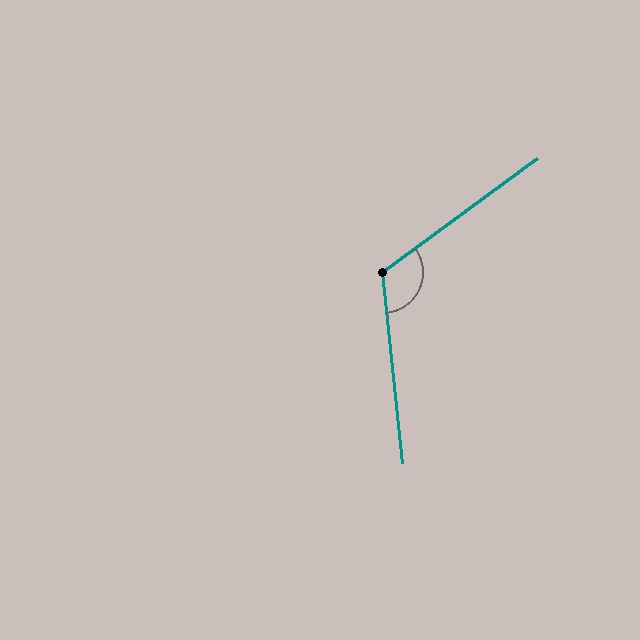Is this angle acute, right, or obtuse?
It is obtuse.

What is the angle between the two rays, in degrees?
Approximately 121 degrees.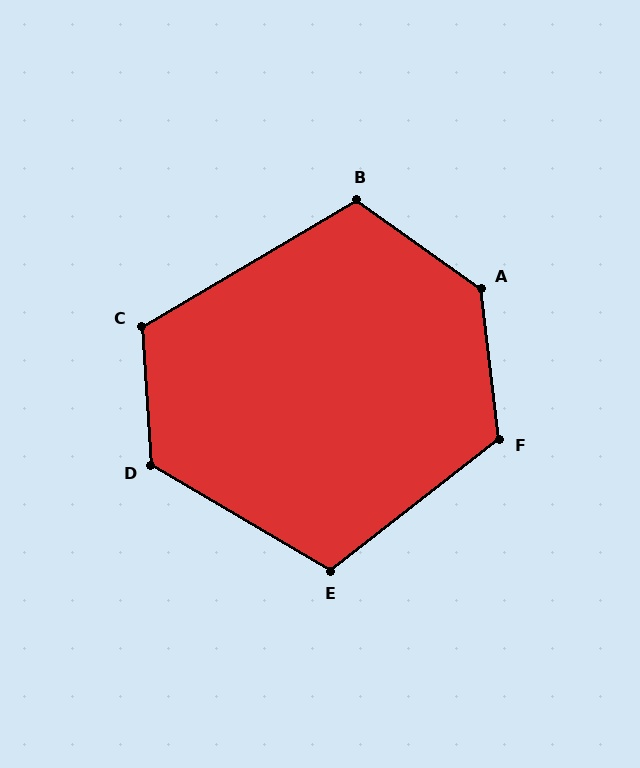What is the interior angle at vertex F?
Approximately 121 degrees (obtuse).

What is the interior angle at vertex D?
Approximately 124 degrees (obtuse).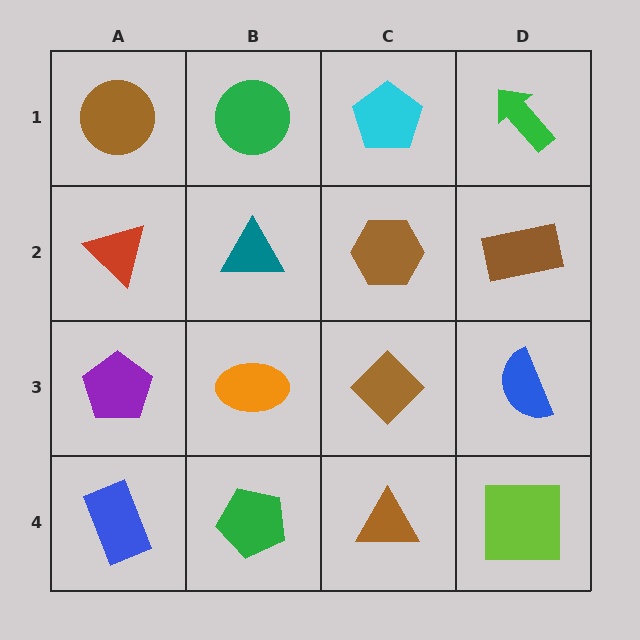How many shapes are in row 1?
4 shapes.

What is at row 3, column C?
A brown diamond.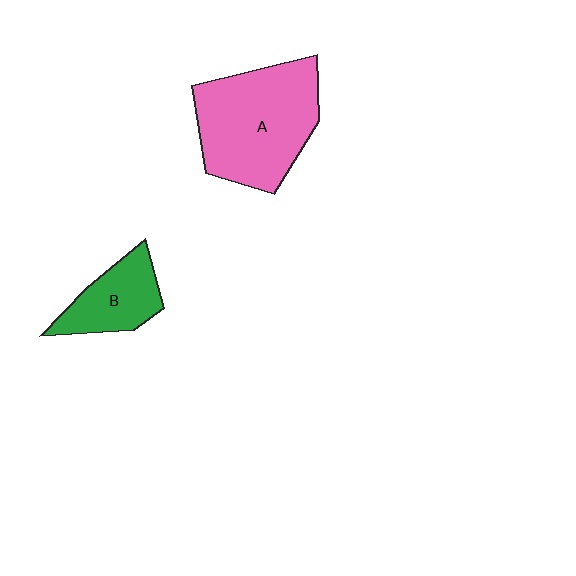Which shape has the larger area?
Shape A (pink).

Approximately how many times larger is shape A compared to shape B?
Approximately 2.1 times.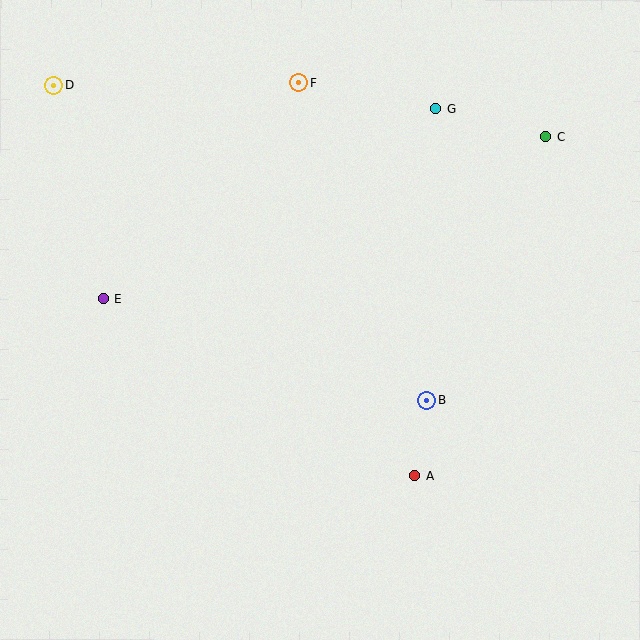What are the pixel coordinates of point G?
Point G is at (435, 109).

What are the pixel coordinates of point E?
Point E is at (103, 299).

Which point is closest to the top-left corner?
Point D is closest to the top-left corner.